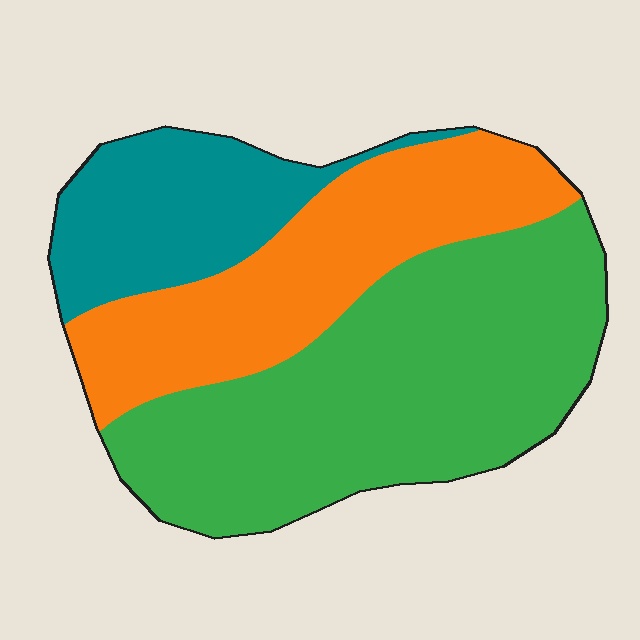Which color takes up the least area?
Teal, at roughly 20%.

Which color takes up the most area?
Green, at roughly 50%.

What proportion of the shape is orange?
Orange takes up about one third (1/3) of the shape.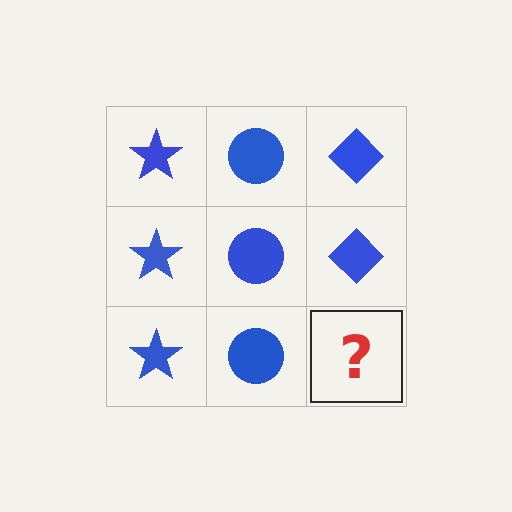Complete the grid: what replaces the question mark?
The question mark should be replaced with a blue diamond.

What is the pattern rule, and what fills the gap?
The rule is that each column has a consistent shape. The gap should be filled with a blue diamond.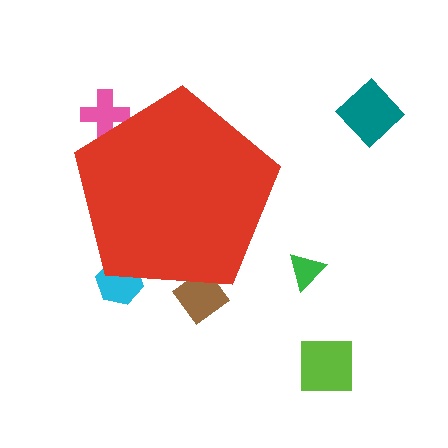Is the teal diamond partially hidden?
No, the teal diamond is fully visible.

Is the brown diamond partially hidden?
Yes, the brown diamond is partially hidden behind the red pentagon.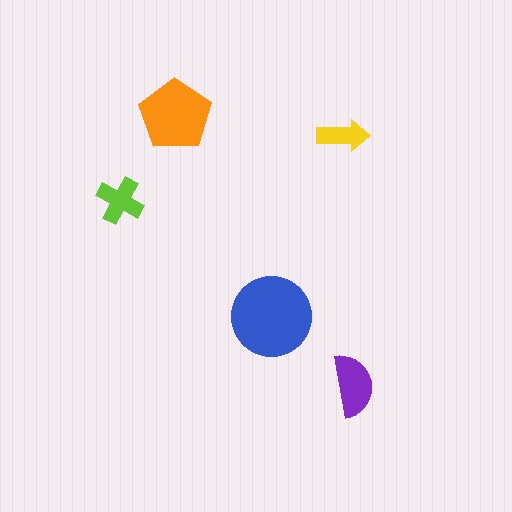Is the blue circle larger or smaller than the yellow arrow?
Larger.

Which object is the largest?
The blue circle.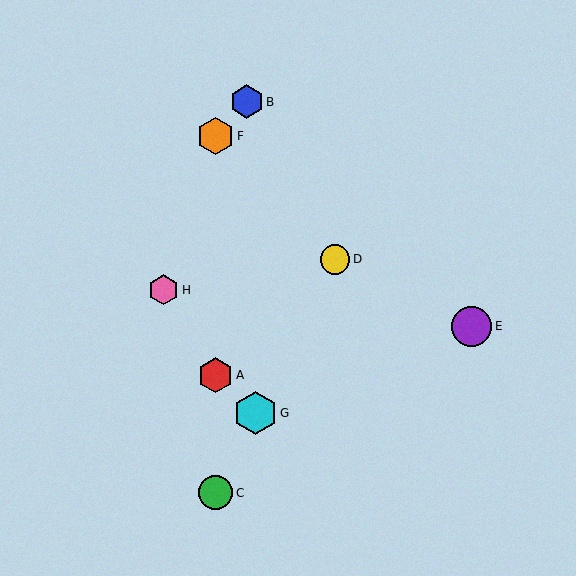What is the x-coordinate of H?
Object H is at x≈164.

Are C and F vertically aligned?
Yes, both are at x≈216.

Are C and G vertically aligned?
No, C is at x≈216 and G is at x≈256.